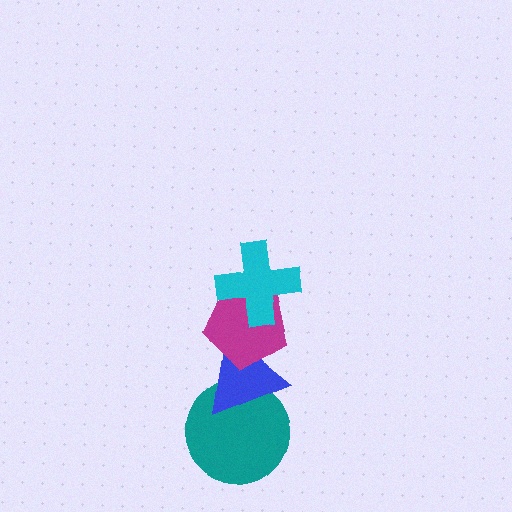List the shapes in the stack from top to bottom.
From top to bottom: the cyan cross, the magenta pentagon, the blue triangle, the teal circle.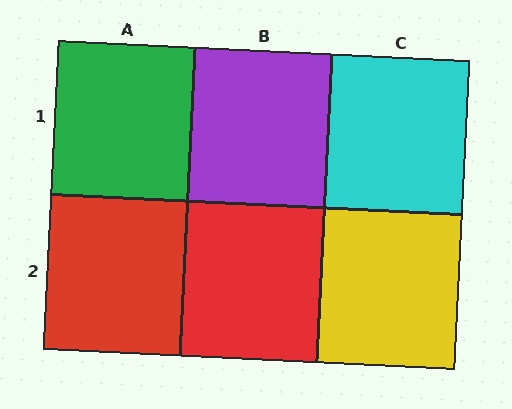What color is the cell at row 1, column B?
Purple.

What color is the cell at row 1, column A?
Green.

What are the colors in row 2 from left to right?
Red, red, yellow.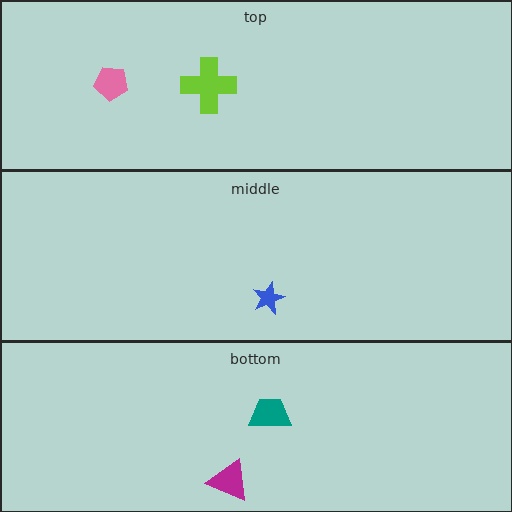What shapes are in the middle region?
The blue star.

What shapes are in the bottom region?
The magenta triangle, the teal trapezoid.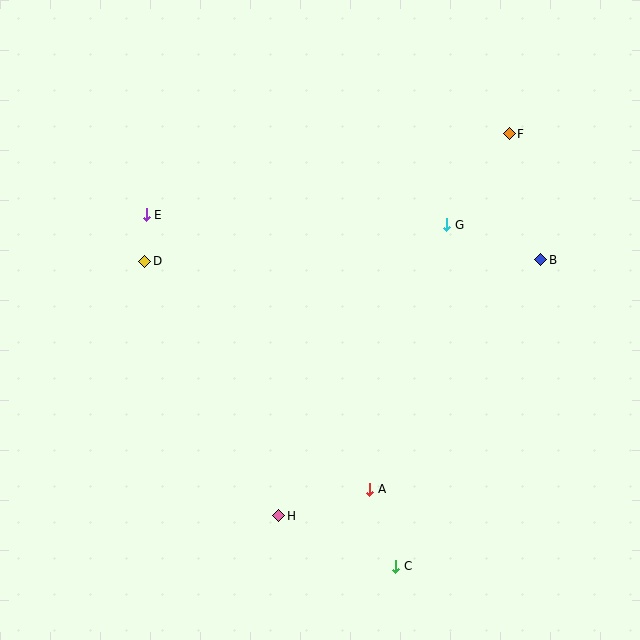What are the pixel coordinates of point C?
Point C is at (396, 566).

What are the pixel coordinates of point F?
Point F is at (509, 134).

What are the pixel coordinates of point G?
Point G is at (447, 225).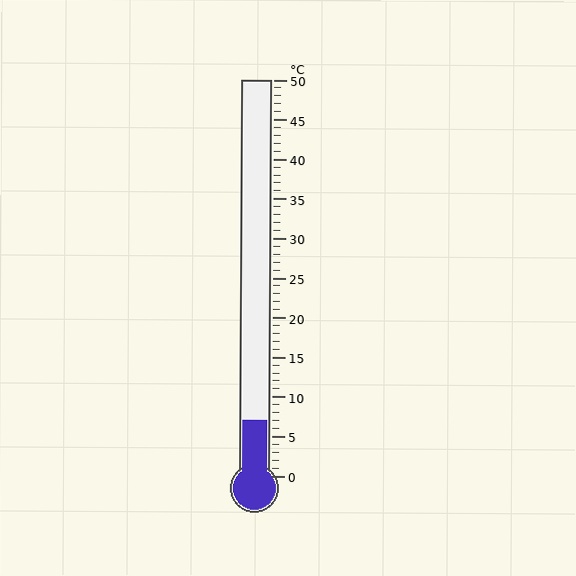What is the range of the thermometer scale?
The thermometer scale ranges from 0°C to 50°C.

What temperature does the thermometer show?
The thermometer shows approximately 7°C.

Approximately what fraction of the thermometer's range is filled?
The thermometer is filled to approximately 15% of its range.